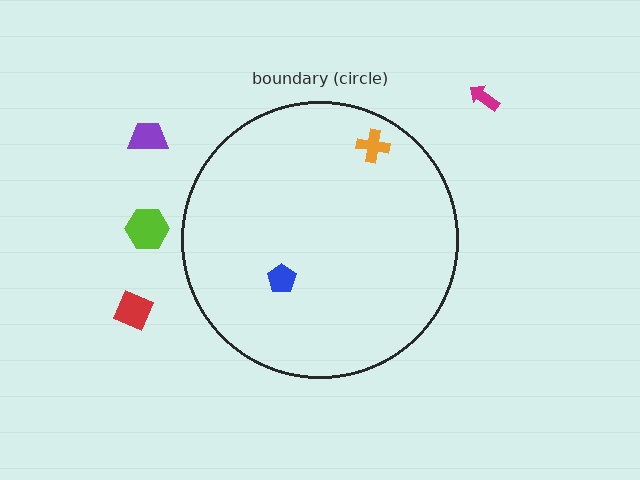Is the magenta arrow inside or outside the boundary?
Outside.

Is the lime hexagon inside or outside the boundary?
Outside.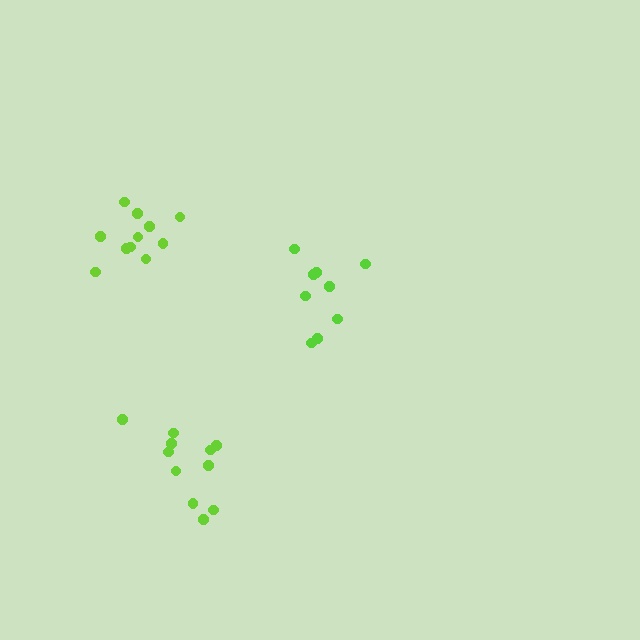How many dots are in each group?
Group 1: 11 dots, Group 2: 9 dots, Group 3: 11 dots (31 total).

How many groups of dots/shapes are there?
There are 3 groups.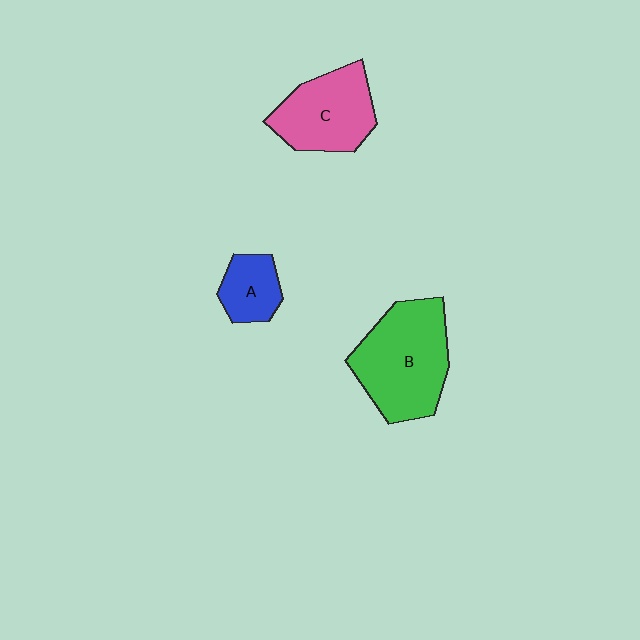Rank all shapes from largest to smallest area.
From largest to smallest: B (green), C (pink), A (blue).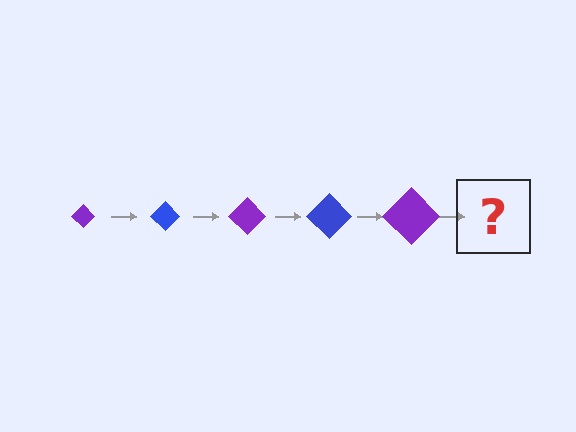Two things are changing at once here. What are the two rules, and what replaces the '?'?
The two rules are that the diamond grows larger each step and the color cycles through purple and blue. The '?' should be a blue diamond, larger than the previous one.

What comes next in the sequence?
The next element should be a blue diamond, larger than the previous one.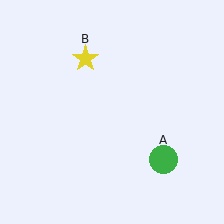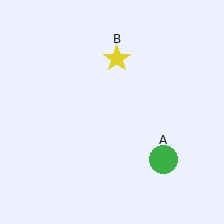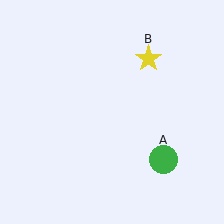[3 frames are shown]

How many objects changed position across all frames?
1 object changed position: yellow star (object B).